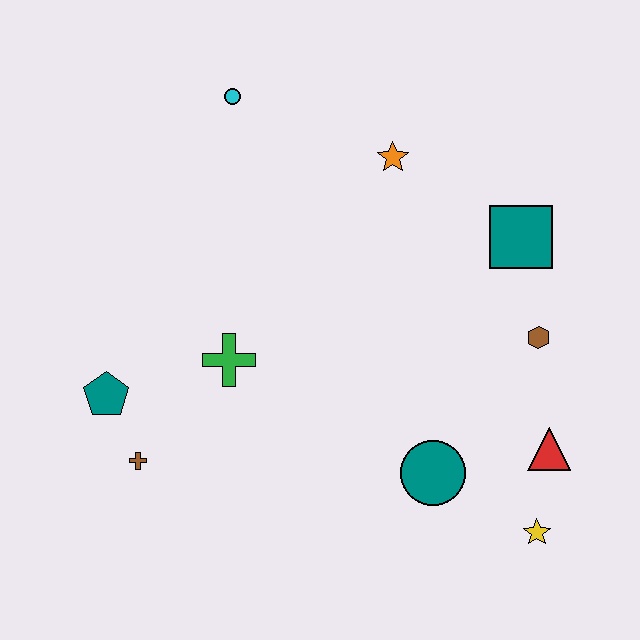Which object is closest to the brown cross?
The teal pentagon is closest to the brown cross.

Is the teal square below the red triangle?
No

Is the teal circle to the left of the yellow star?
Yes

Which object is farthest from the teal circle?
The cyan circle is farthest from the teal circle.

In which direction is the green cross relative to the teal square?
The green cross is to the left of the teal square.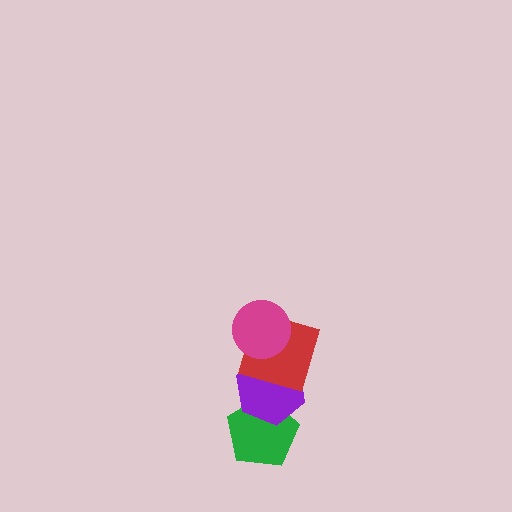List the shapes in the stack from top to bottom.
From top to bottom: the magenta circle, the red square, the purple hexagon, the green pentagon.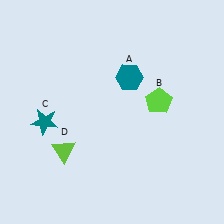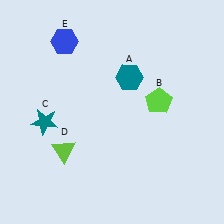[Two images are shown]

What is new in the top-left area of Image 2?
A blue hexagon (E) was added in the top-left area of Image 2.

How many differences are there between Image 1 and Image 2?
There is 1 difference between the two images.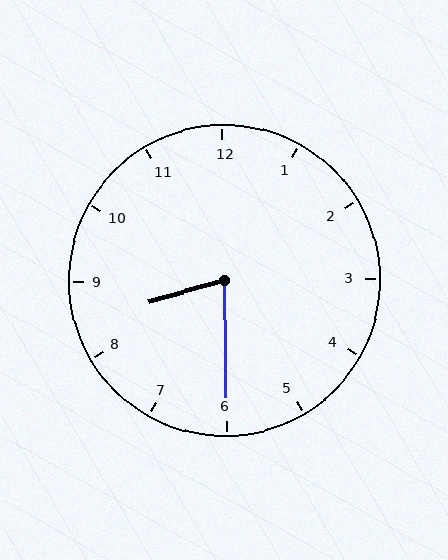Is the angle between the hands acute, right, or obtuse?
It is acute.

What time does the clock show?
8:30.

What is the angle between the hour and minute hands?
Approximately 75 degrees.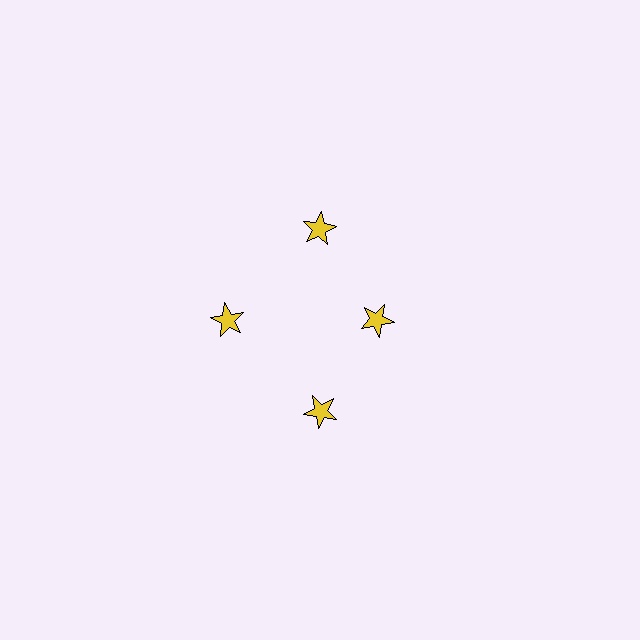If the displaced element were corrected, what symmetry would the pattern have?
It would have 4-fold rotational symmetry — the pattern would map onto itself every 90 degrees.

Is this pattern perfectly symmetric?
No. The 4 yellow stars are arranged in a ring, but one element near the 3 o'clock position is pulled inward toward the center, breaking the 4-fold rotational symmetry.